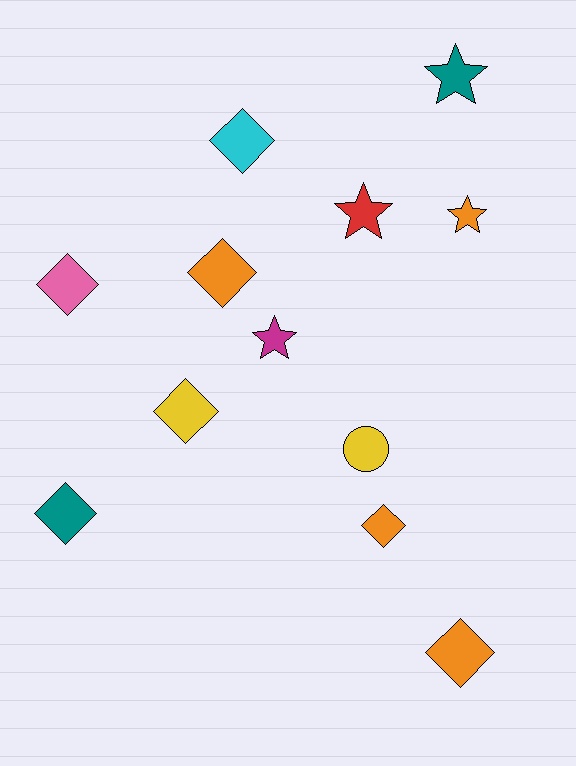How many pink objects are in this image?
There is 1 pink object.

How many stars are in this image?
There are 4 stars.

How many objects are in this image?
There are 12 objects.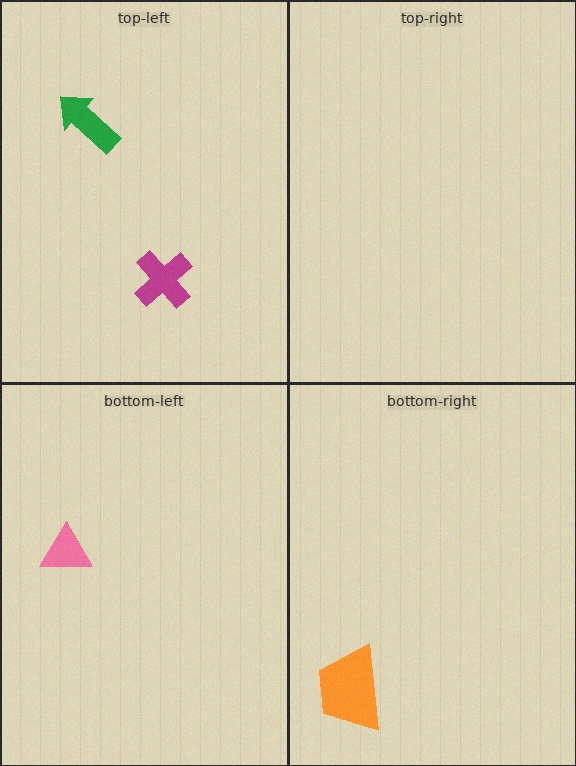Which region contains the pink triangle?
The bottom-left region.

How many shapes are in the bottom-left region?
1.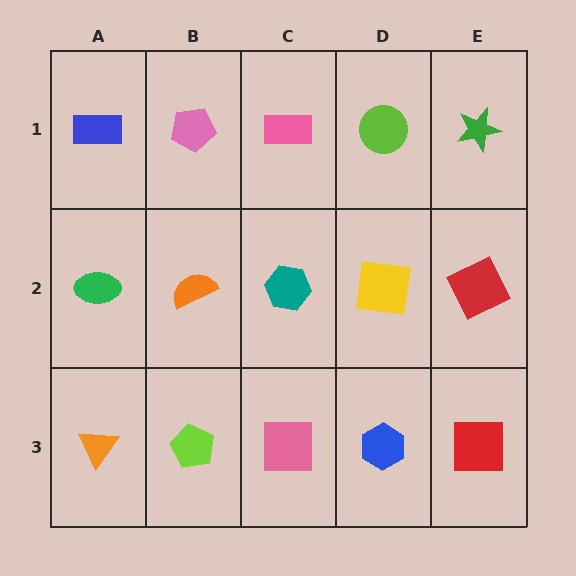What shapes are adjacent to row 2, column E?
A green star (row 1, column E), a red square (row 3, column E), a yellow square (row 2, column D).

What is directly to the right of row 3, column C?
A blue hexagon.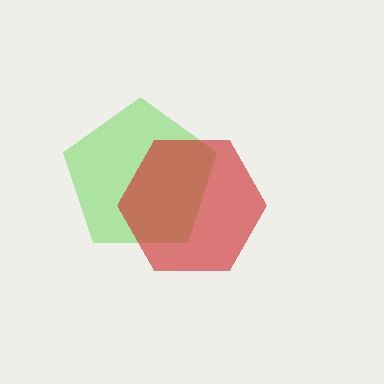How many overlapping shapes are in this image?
There are 2 overlapping shapes in the image.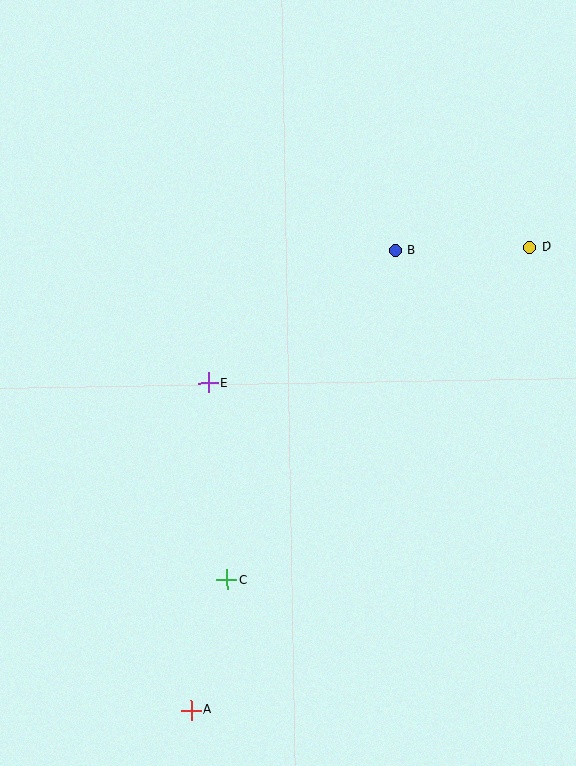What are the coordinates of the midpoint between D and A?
The midpoint between D and A is at (360, 479).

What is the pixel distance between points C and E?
The distance between C and E is 198 pixels.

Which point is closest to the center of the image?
Point E at (208, 383) is closest to the center.